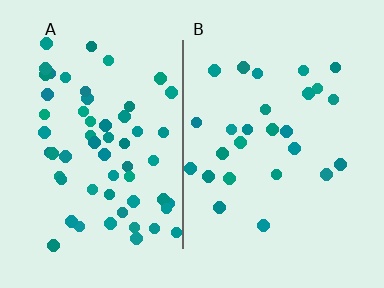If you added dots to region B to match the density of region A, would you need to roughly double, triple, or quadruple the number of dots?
Approximately double.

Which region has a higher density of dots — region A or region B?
A (the left).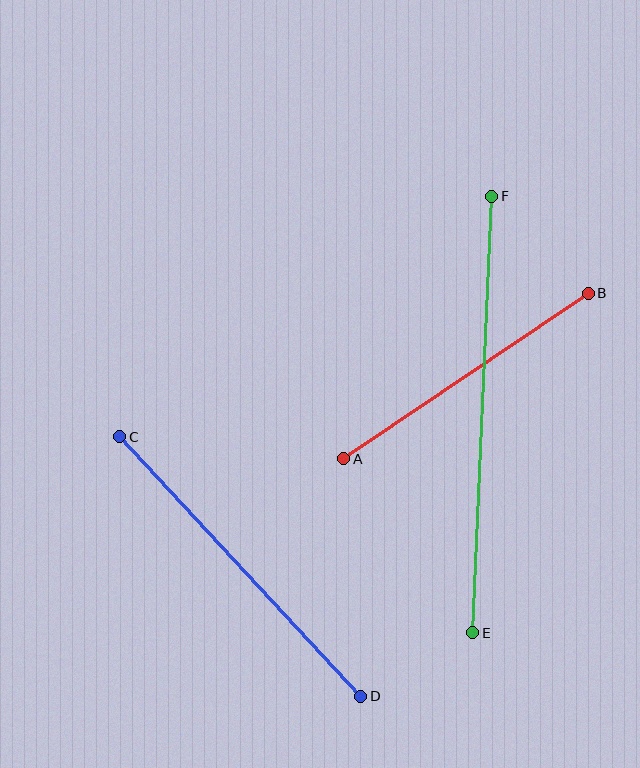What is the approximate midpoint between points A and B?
The midpoint is at approximately (466, 376) pixels.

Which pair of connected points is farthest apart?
Points E and F are farthest apart.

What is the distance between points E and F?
The distance is approximately 437 pixels.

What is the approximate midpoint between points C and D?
The midpoint is at approximately (240, 566) pixels.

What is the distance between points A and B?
The distance is approximately 295 pixels.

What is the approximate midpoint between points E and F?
The midpoint is at approximately (482, 415) pixels.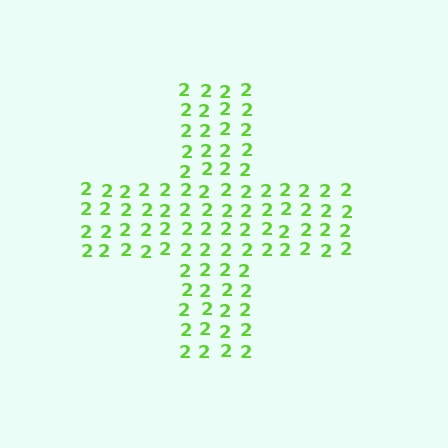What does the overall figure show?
The overall figure shows a cross.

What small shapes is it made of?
It is made of small digit 2's.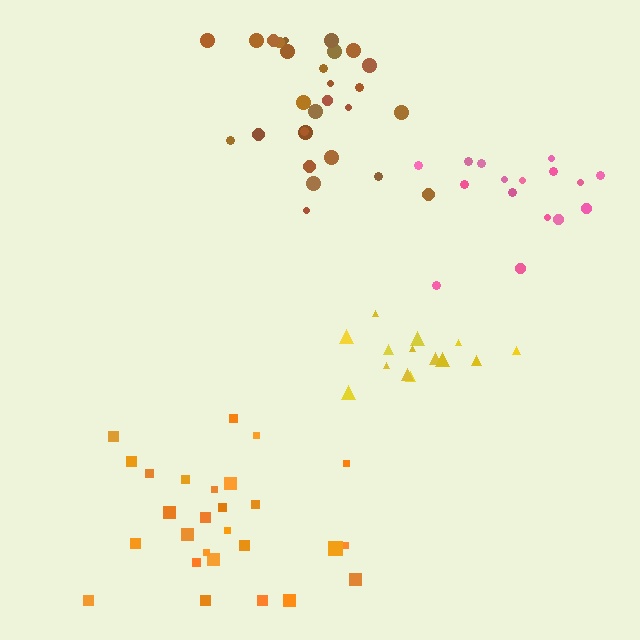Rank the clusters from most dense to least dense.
yellow, pink, brown, orange.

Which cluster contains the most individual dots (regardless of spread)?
Brown (29).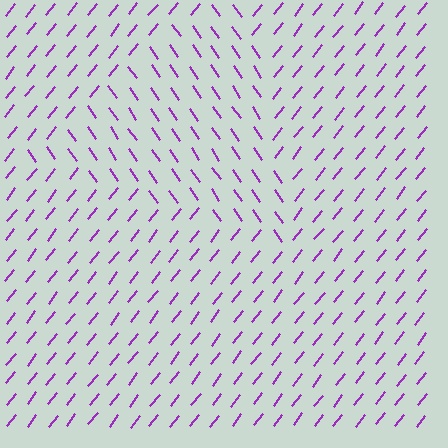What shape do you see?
I see a triangle.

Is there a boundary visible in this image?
Yes, there is a texture boundary formed by a change in line orientation.